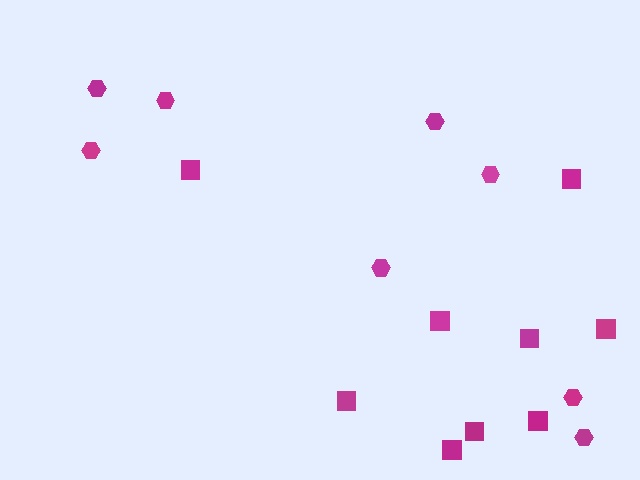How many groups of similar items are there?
There are 2 groups: one group of hexagons (8) and one group of squares (9).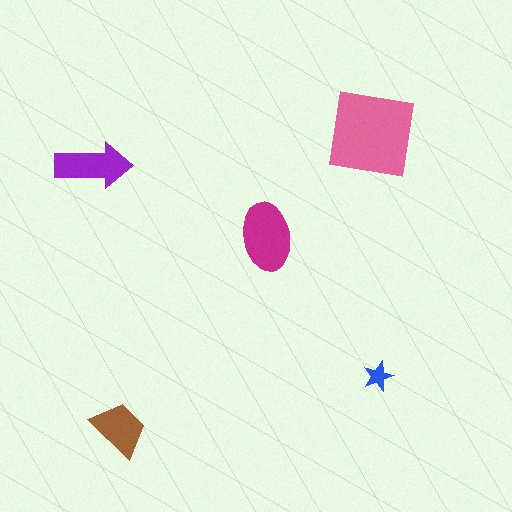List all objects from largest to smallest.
The pink square, the magenta ellipse, the purple arrow, the brown trapezoid, the blue star.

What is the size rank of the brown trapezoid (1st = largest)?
4th.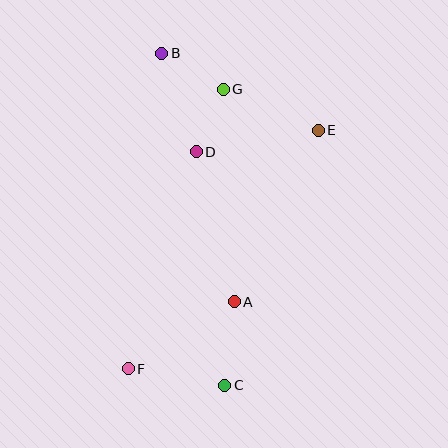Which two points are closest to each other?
Points D and G are closest to each other.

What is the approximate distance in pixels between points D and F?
The distance between D and F is approximately 227 pixels.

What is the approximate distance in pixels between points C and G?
The distance between C and G is approximately 296 pixels.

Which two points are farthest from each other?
Points B and C are farthest from each other.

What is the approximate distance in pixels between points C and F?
The distance between C and F is approximately 98 pixels.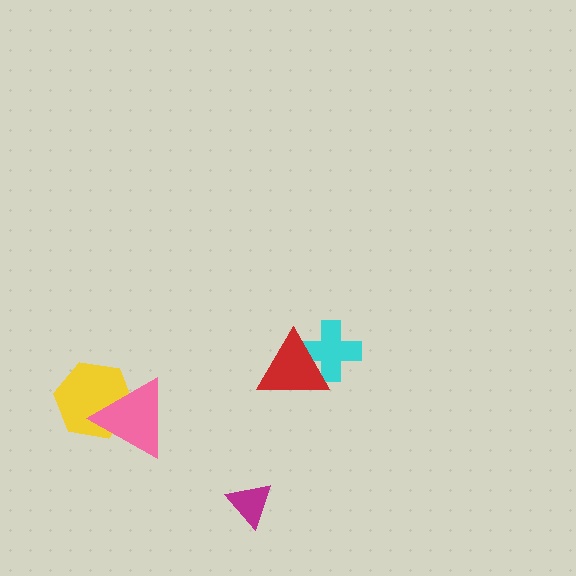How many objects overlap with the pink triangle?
1 object overlaps with the pink triangle.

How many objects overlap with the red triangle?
1 object overlaps with the red triangle.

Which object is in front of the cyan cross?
The red triangle is in front of the cyan cross.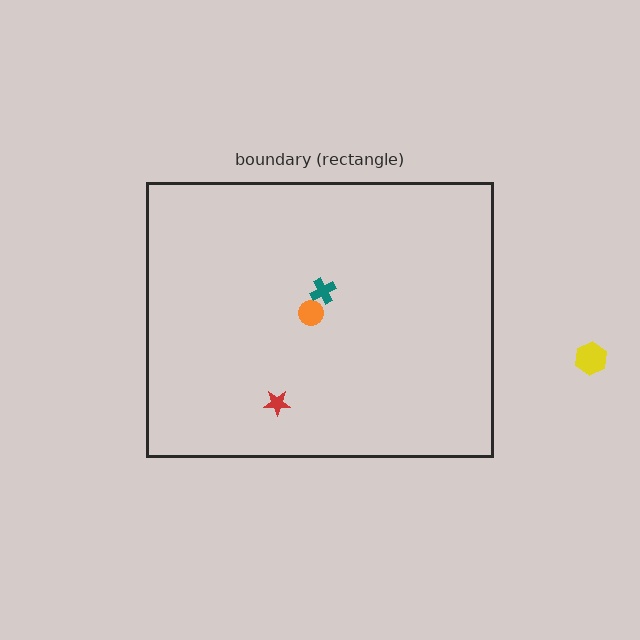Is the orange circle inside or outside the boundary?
Inside.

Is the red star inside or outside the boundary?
Inside.